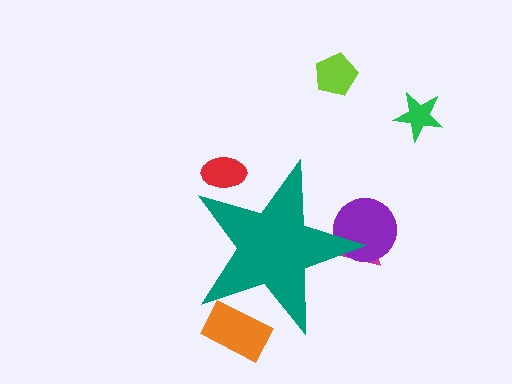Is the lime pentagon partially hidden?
No, the lime pentagon is fully visible.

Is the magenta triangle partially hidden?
Yes, the magenta triangle is partially hidden behind the teal star.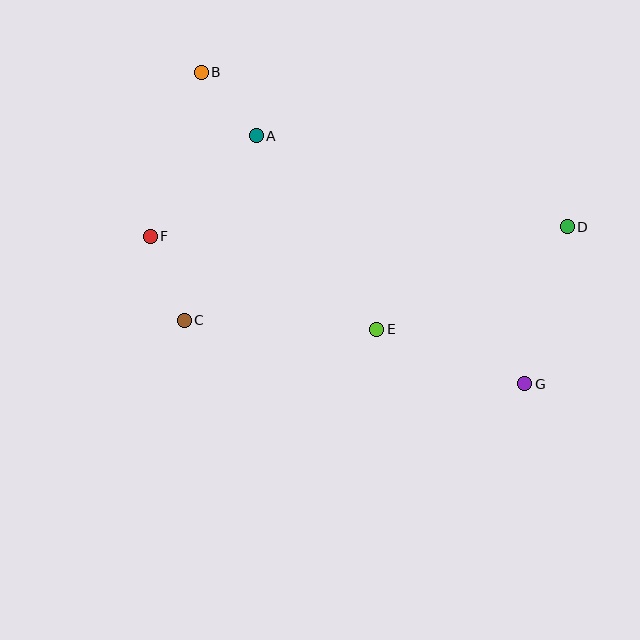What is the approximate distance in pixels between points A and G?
The distance between A and G is approximately 366 pixels.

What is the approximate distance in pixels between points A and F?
The distance between A and F is approximately 146 pixels.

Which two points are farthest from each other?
Points B and G are farthest from each other.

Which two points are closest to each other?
Points A and B are closest to each other.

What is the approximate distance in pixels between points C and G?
The distance between C and G is approximately 346 pixels.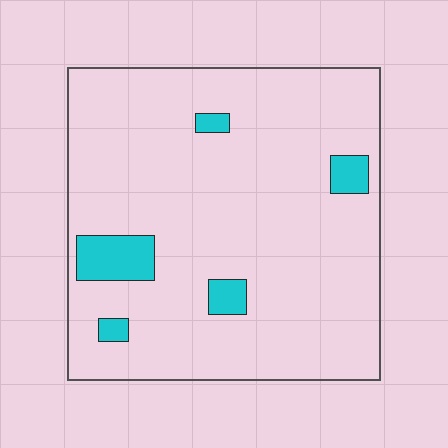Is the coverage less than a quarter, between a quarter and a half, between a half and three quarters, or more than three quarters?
Less than a quarter.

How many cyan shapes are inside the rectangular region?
5.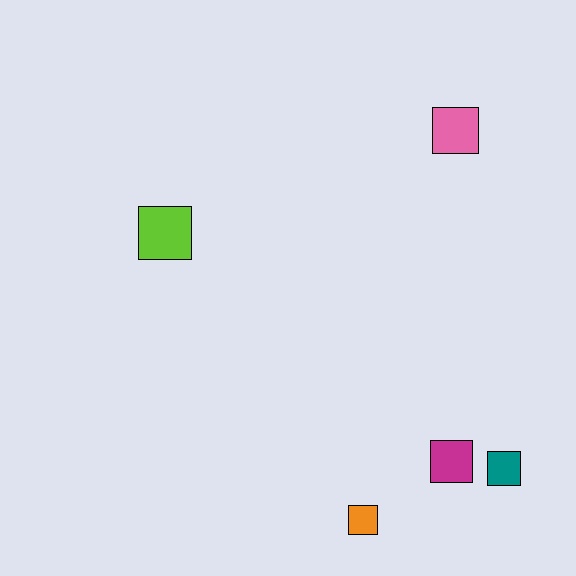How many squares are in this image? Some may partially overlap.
There are 5 squares.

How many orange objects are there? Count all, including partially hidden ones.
There is 1 orange object.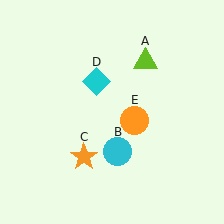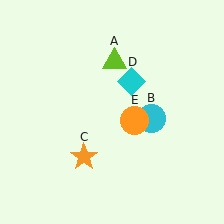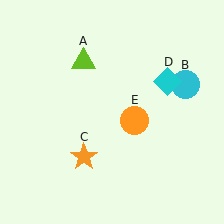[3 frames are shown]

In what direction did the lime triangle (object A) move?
The lime triangle (object A) moved left.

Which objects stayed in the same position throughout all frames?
Orange star (object C) and orange circle (object E) remained stationary.